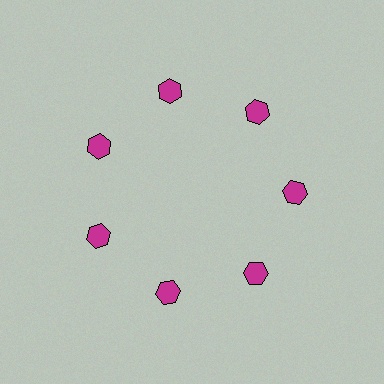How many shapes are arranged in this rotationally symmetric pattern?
There are 7 shapes, arranged in 7 groups of 1.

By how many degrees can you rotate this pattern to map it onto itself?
The pattern maps onto itself every 51 degrees of rotation.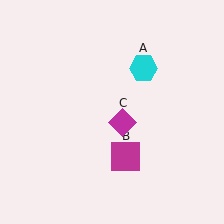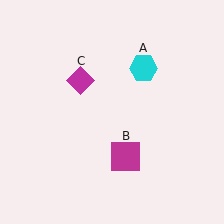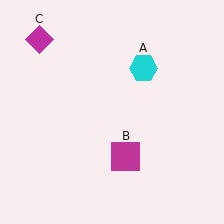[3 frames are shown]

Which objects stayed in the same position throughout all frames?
Cyan hexagon (object A) and magenta square (object B) remained stationary.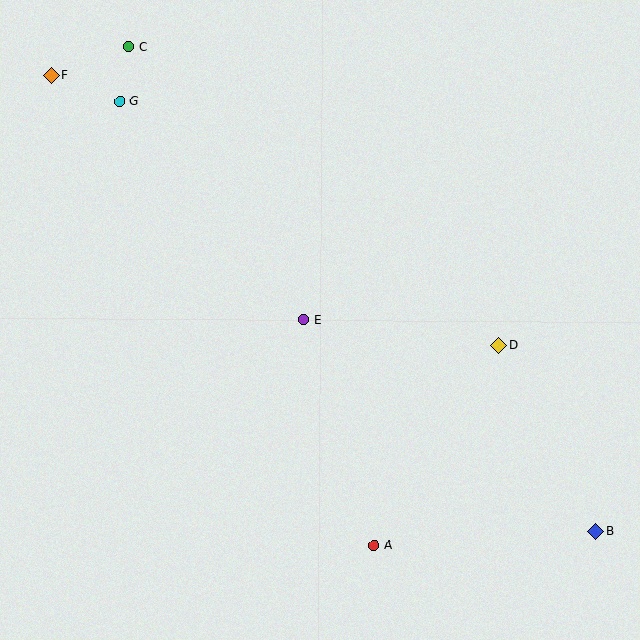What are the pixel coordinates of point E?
Point E is at (304, 320).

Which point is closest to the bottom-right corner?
Point B is closest to the bottom-right corner.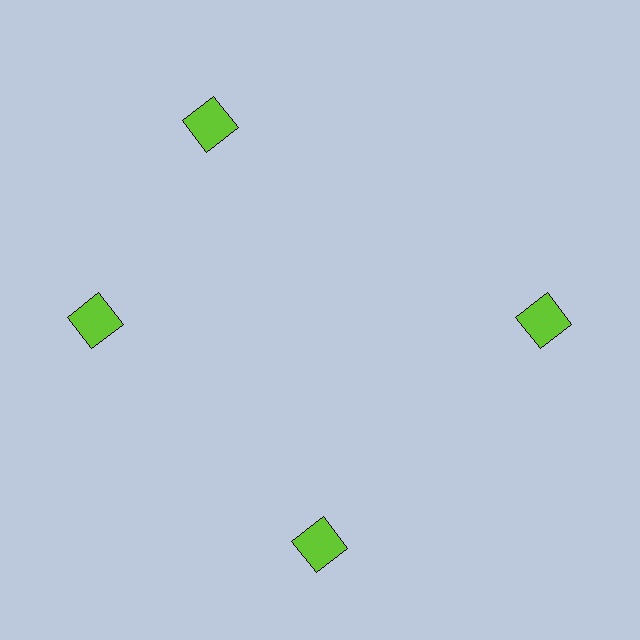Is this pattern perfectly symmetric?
No. The 4 lime squares are arranged in a ring, but one element near the 12 o'clock position is rotated out of alignment along the ring, breaking the 4-fold rotational symmetry.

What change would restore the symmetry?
The symmetry would be restored by rotating it back into even spacing with its neighbors so that all 4 squares sit at equal angles and equal distance from the center.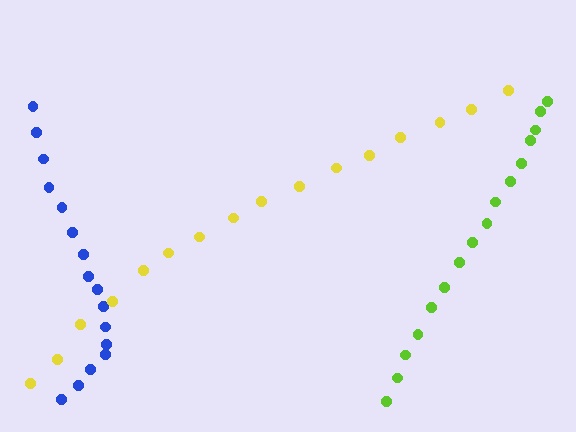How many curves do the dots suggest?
There are 3 distinct paths.